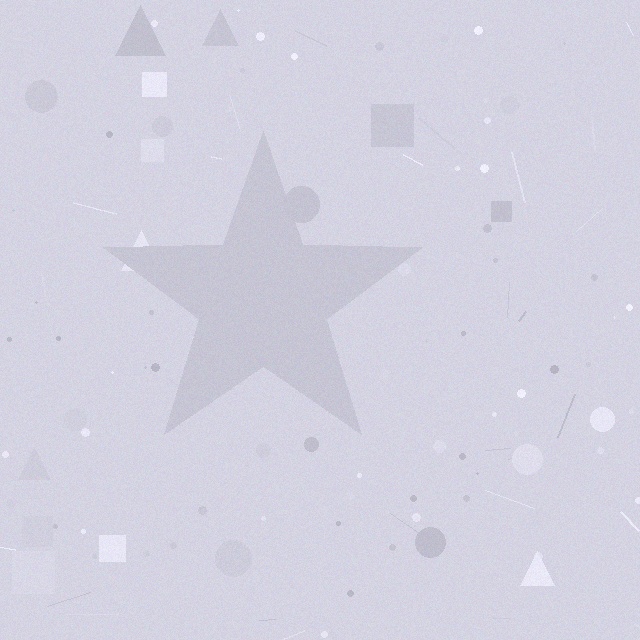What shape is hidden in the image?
A star is hidden in the image.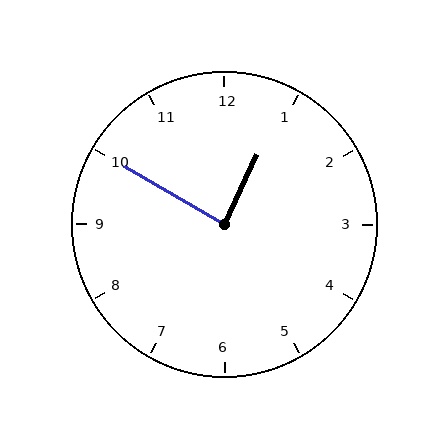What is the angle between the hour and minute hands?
Approximately 85 degrees.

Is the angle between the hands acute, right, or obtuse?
It is right.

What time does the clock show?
12:50.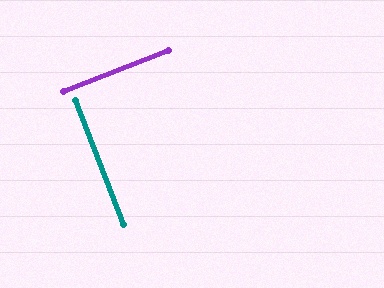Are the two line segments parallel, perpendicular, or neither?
Perpendicular — they meet at approximately 90°.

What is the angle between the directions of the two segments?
Approximately 90 degrees.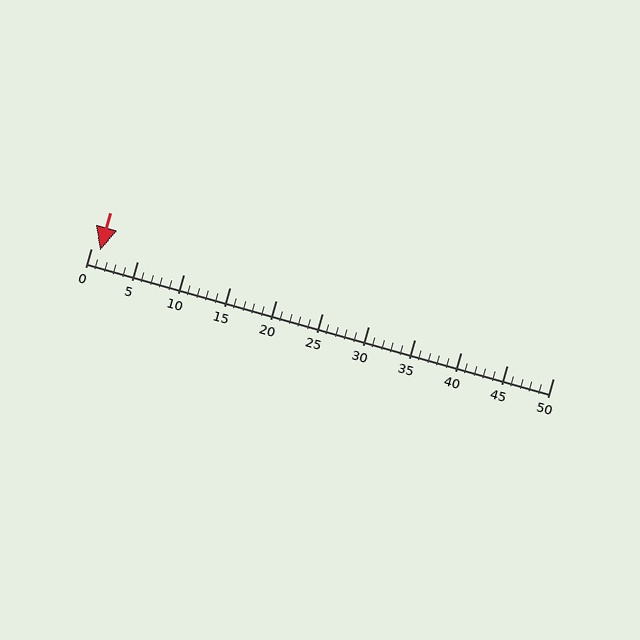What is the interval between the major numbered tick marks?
The major tick marks are spaced 5 units apart.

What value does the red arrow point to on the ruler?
The red arrow points to approximately 1.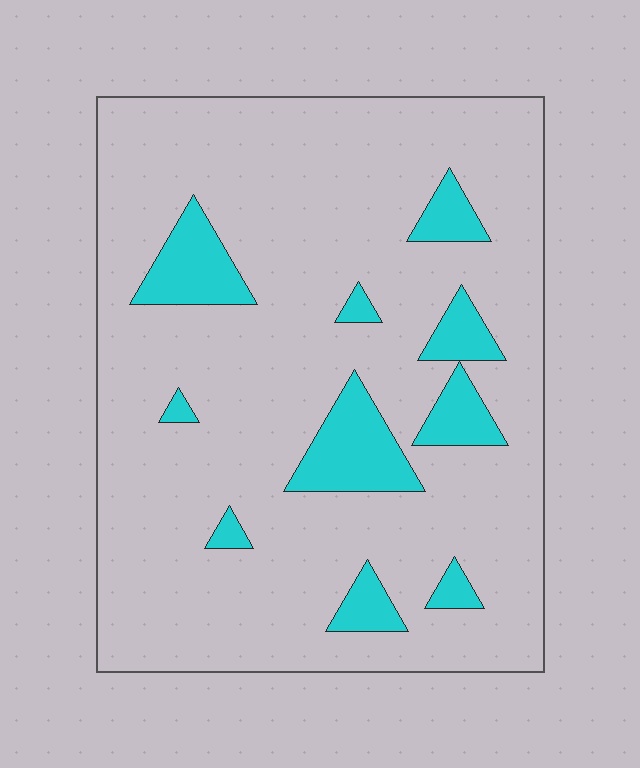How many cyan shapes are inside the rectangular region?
10.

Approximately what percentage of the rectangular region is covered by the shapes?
Approximately 15%.